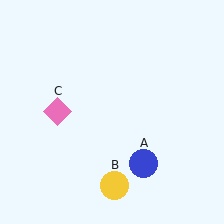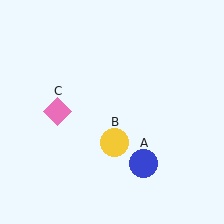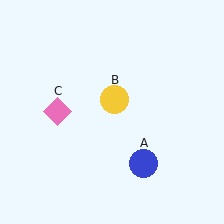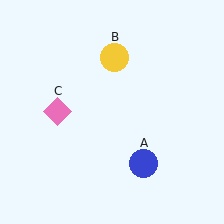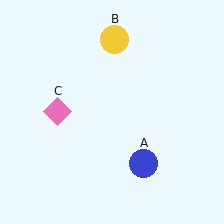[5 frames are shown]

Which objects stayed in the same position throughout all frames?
Blue circle (object A) and pink diamond (object C) remained stationary.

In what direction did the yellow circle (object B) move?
The yellow circle (object B) moved up.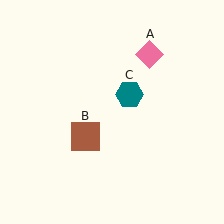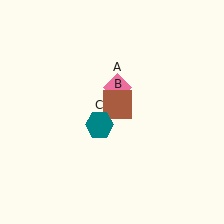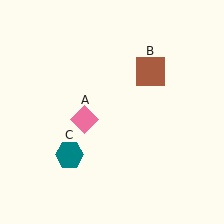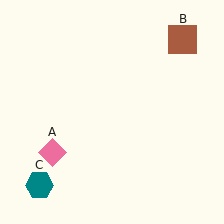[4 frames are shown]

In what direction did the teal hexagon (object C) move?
The teal hexagon (object C) moved down and to the left.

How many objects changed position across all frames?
3 objects changed position: pink diamond (object A), brown square (object B), teal hexagon (object C).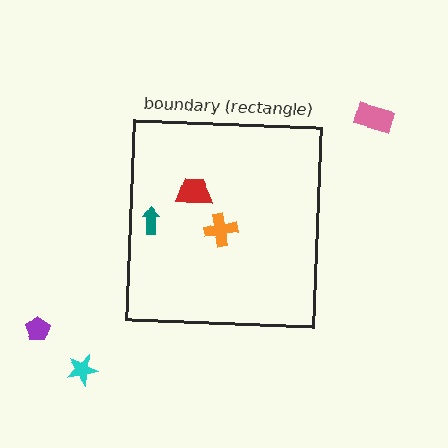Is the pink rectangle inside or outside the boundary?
Outside.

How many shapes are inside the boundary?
3 inside, 3 outside.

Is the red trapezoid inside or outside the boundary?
Inside.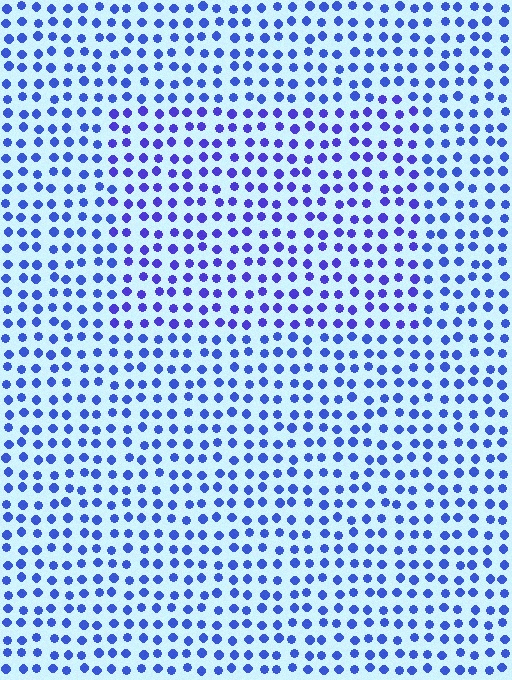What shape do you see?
I see a rectangle.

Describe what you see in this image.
The image is filled with small blue elements in a uniform arrangement. A rectangle-shaped region is visible where the elements are tinted to a slightly different hue, forming a subtle color boundary.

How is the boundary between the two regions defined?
The boundary is defined purely by a slight shift in hue (about 19 degrees). Spacing, size, and orientation are identical on both sides.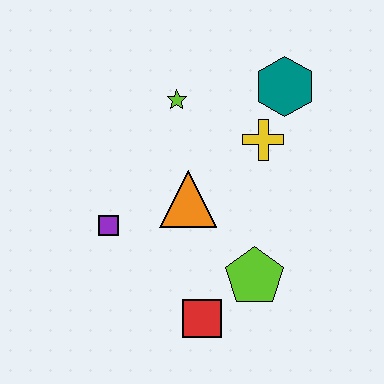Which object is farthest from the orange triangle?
The teal hexagon is farthest from the orange triangle.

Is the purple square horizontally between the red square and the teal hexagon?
No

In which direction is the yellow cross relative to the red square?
The yellow cross is above the red square.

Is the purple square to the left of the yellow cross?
Yes